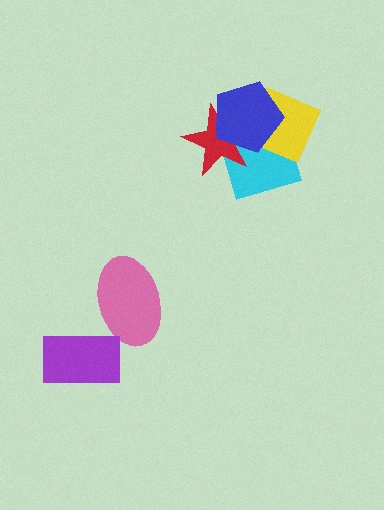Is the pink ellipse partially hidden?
Yes, it is partially covered by another shape.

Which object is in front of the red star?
The blue pentagon is in front of the red star.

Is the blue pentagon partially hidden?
No, no other shape covers it.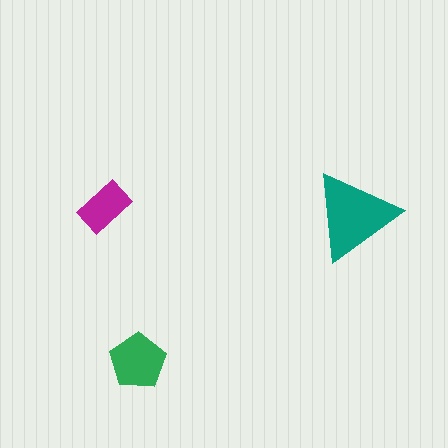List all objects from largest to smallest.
The teal triangle, the green pentagon, the magenta rectangle.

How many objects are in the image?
There are 3 objects in the image.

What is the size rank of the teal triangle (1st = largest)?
1st.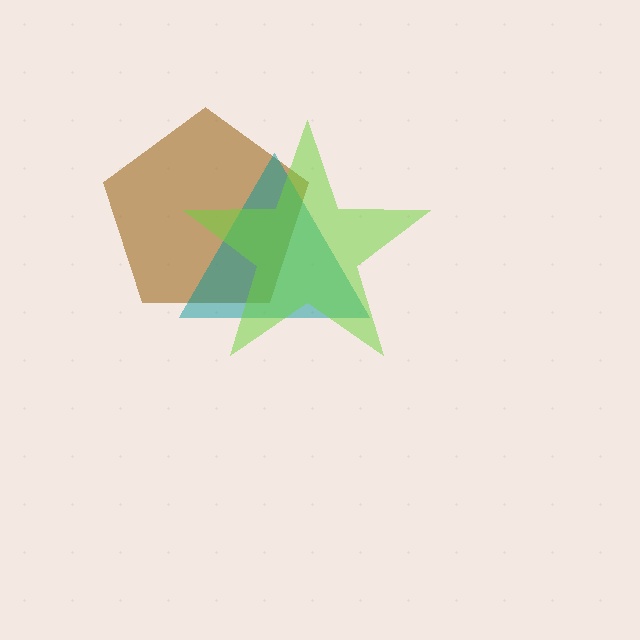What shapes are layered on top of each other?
The layered shapes are: a brown pentagon, a teal triangle, a lime star.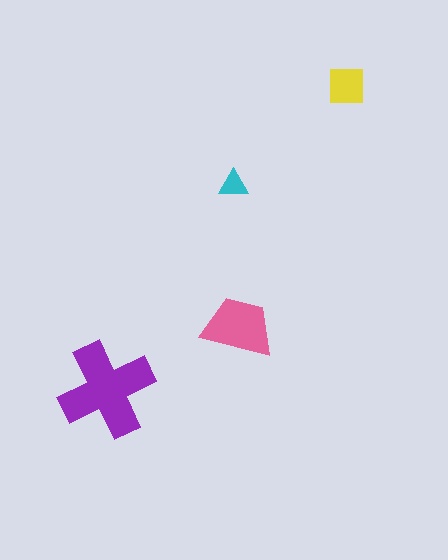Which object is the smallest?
The cyan triangle.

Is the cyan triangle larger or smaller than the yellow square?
Smaller.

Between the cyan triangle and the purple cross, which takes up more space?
The purple cross.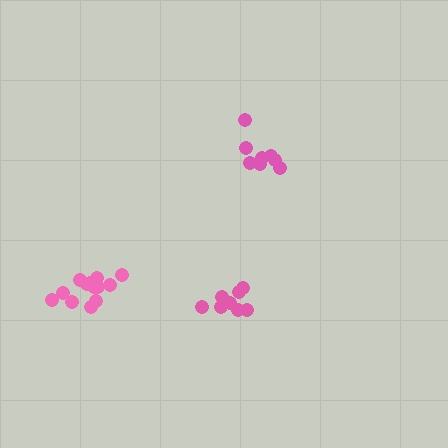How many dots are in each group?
Group 1: 13 dots, Group 2: 8 dots, Group 3: 8 dots (29 total).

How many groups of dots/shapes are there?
There are 3 groups.